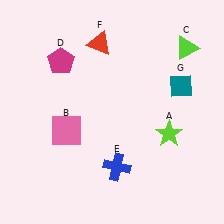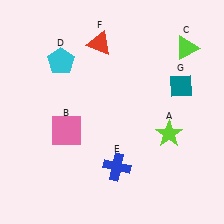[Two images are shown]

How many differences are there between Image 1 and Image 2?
There is 1 difference between the two images.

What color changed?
The pentagon (D) changed from magenta in Image 1 to cyan in Image 2.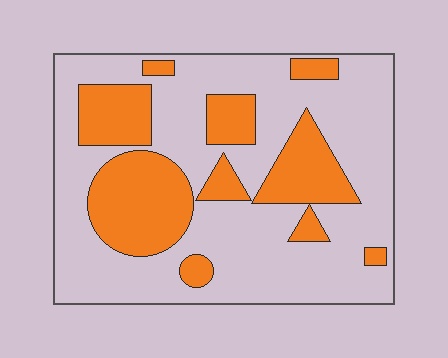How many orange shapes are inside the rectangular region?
10.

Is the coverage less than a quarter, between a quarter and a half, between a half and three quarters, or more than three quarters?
Between a quarter and a half.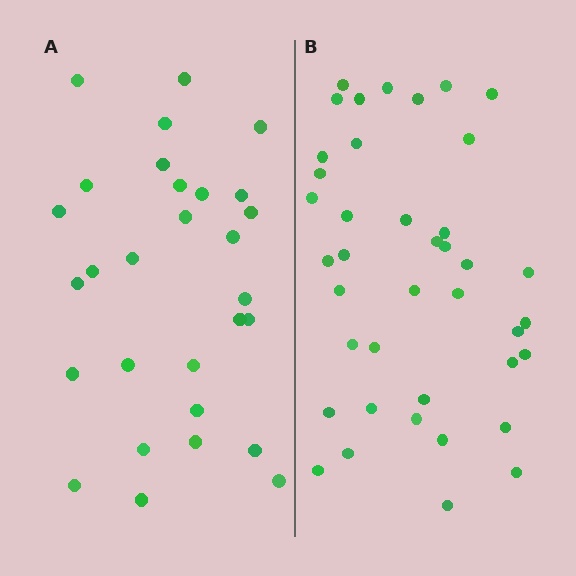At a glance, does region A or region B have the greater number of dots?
Region B (the right region) has more dots.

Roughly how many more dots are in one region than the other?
Region B has roughly 12 or so more dots than region A.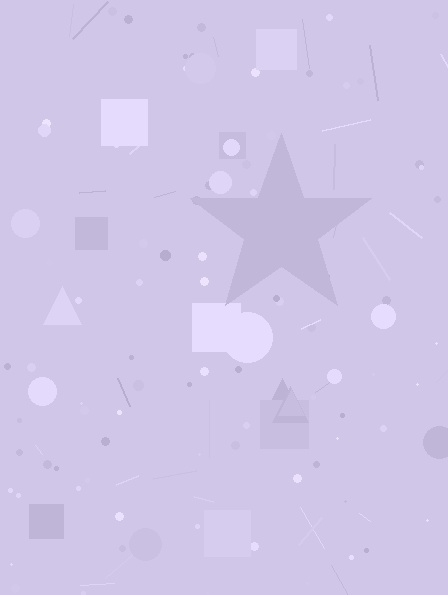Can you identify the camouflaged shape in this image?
The camouflaged shape is a star.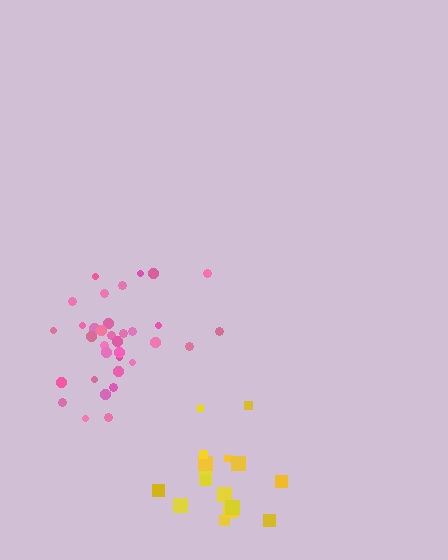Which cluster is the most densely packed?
Pink.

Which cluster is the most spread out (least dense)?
Yellow.